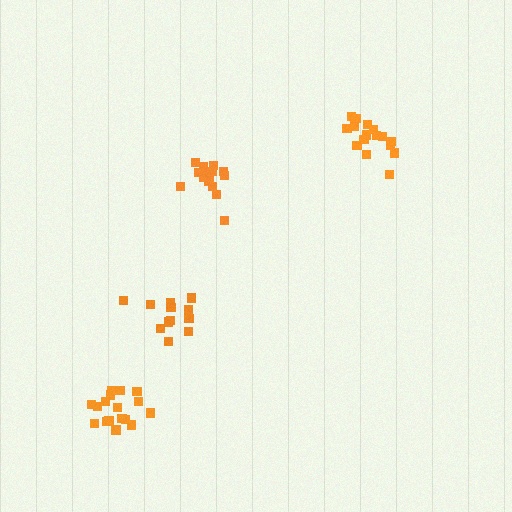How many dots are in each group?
Group 1: 14 dots, Group 2: 12 dots, Group 3: 17 dots, Group 4: 16 dots (59 total).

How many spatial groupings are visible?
There are 4 spatial groupings.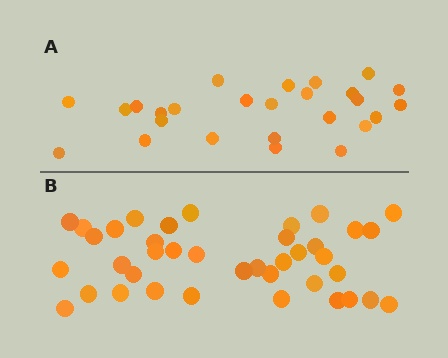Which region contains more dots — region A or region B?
Region B (the bottom region) has more dots.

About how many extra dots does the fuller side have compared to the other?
Region B has approximately 15 more dots than region A.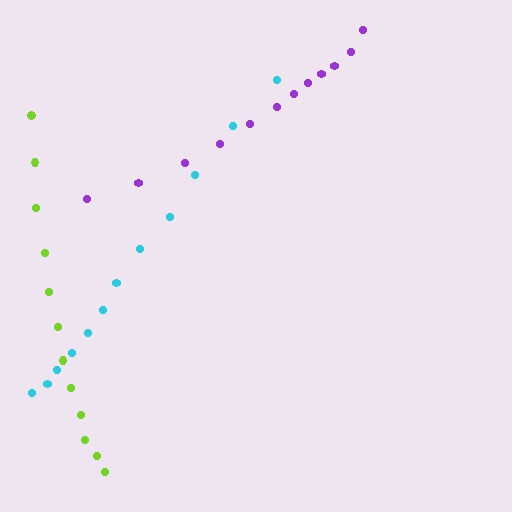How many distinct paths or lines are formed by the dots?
There are 3 distinct paths.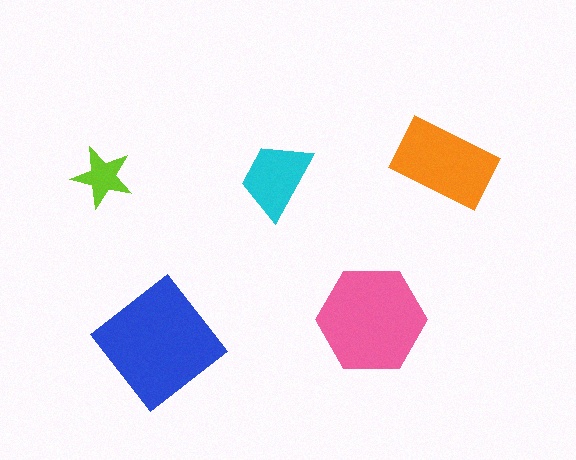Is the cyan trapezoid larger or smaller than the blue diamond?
Smaller.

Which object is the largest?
The blue diamond.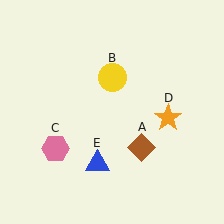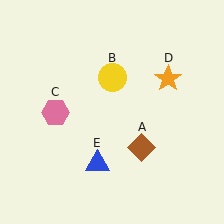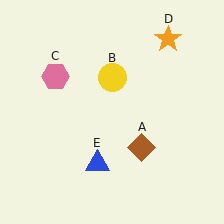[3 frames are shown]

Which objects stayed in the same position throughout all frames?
Brown diamond (object A) and yellow circle (object B) and blue triangle (object E) remained stationary.